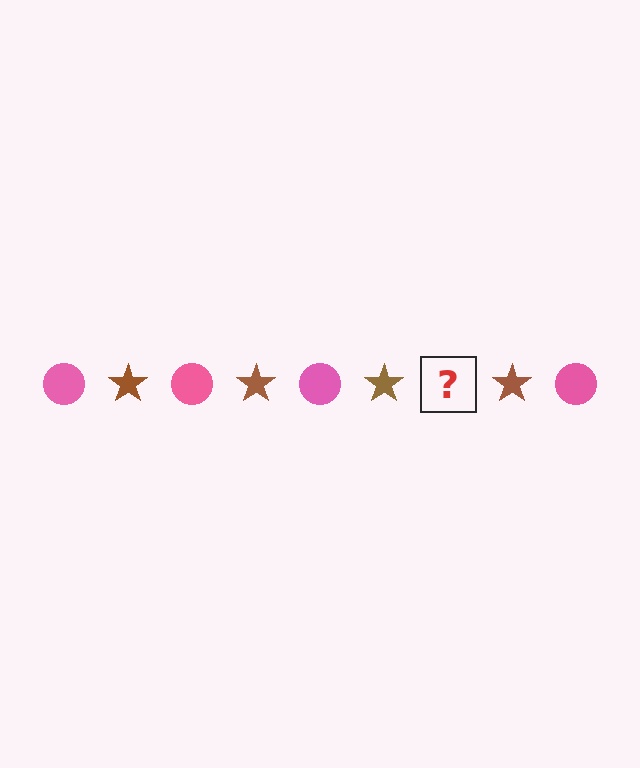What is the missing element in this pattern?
The missing element is a pink circle.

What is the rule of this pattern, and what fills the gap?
The rule is that the pattern alternates between pink circle and brown star. The gap should be filled with a pink circle.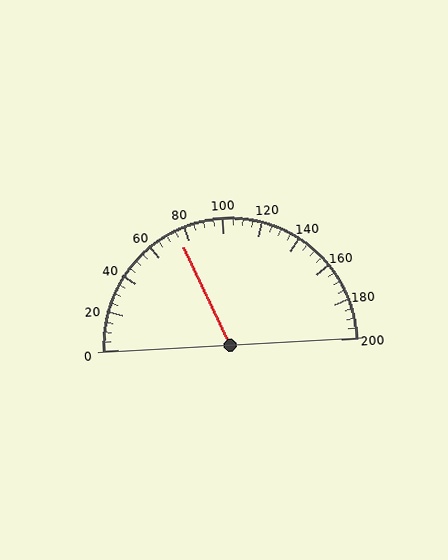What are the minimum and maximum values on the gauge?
The gauge ranges from 0 to 200.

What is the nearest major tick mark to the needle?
The nearest major tick mark is 80.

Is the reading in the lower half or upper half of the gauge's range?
The reading is in the lower half of the range (0 to 200).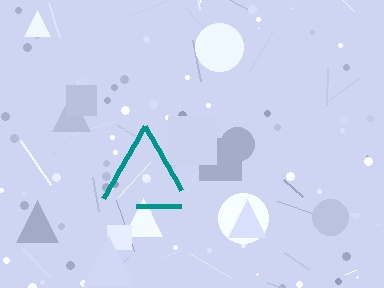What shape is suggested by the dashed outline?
The dashed outline suggests a triangle.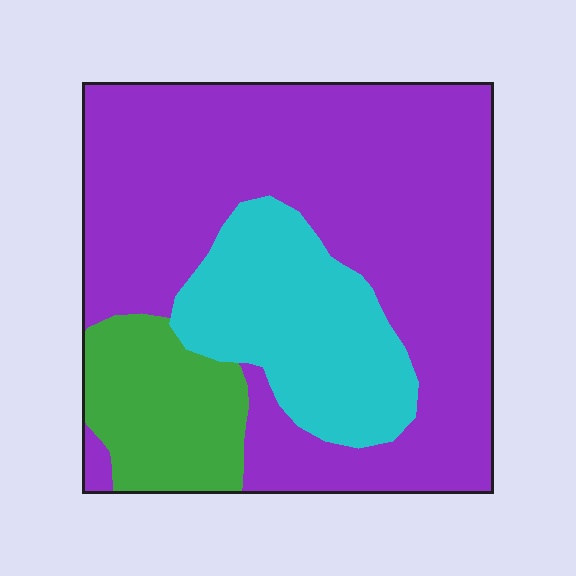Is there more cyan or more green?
Cyan.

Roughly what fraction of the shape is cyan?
Cyan covers around 20% of the shape.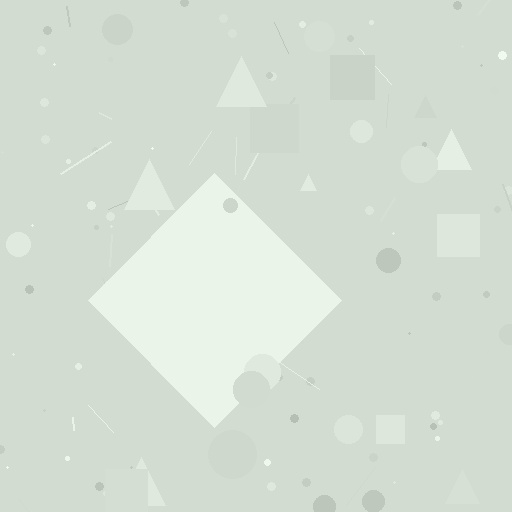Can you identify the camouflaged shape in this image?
The camouflaged shape is a diamond.